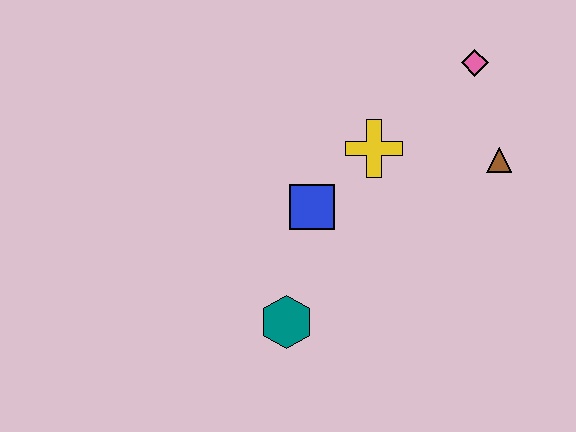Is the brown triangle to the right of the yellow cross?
Yes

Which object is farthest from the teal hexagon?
The pink diamond is farthest from the teal hexagon.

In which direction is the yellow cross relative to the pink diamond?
The yellow cross is to the left of the pink diamond.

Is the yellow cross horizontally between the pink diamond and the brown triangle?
No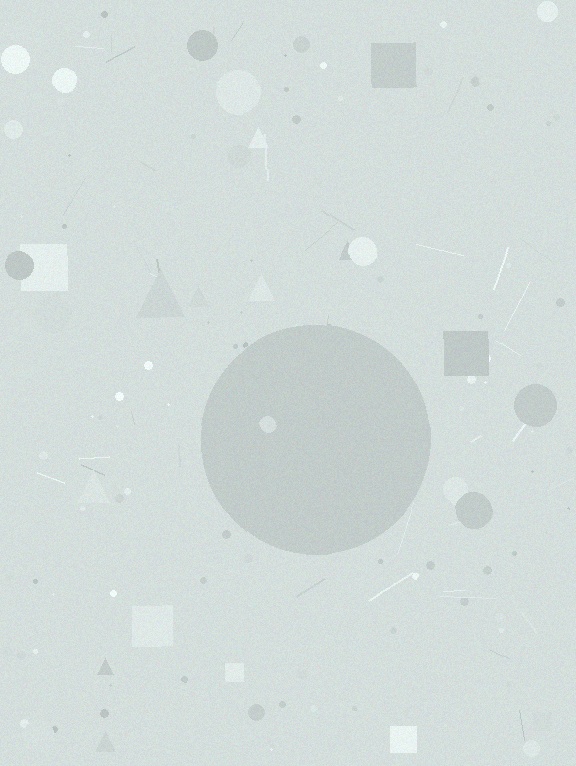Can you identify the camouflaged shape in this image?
The camouflaged shape is a circle.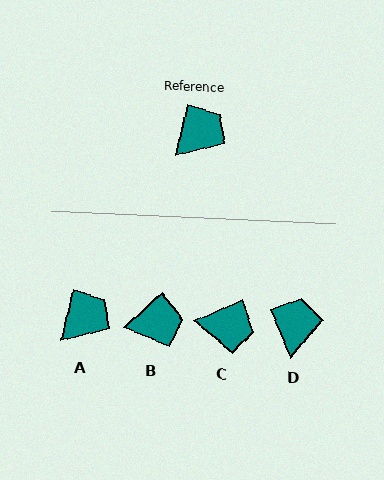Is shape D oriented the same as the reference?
No, it is off by about 35 degrees.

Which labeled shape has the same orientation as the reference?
A.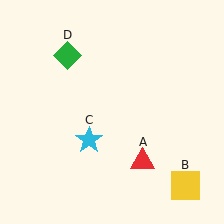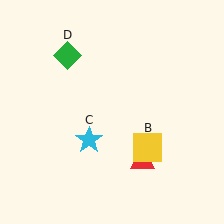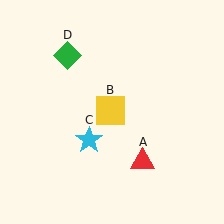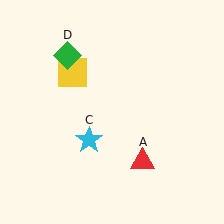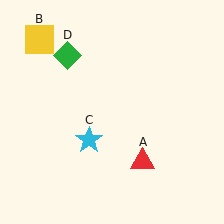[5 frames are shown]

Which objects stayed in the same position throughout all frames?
Red triangle (object A) and cyan star (object C) and green diamond (object D) remained stationary.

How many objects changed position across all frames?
1 object changed position: yellow square (object B).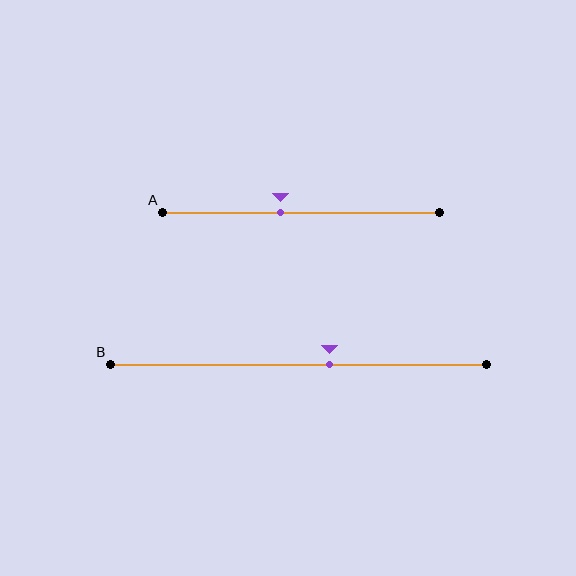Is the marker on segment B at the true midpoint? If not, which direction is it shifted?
No, the marker on segment B is shifted to the right by about 8% of the segment length.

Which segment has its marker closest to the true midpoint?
Segment A has its marker closest to the true midpoint.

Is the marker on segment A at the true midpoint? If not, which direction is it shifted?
No, the marker on segment A is shifted to the left by about 8% of the segment length.